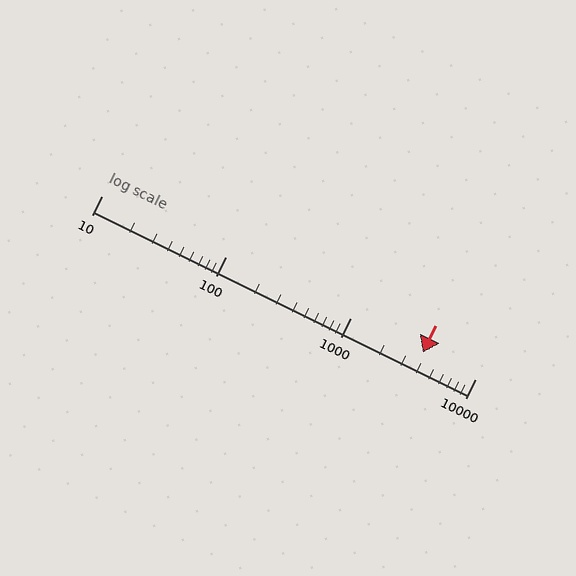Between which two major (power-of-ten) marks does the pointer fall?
The pointer is between 1000 and 10000.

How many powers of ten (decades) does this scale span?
The scale spans 3 decades, from 10 to 10000.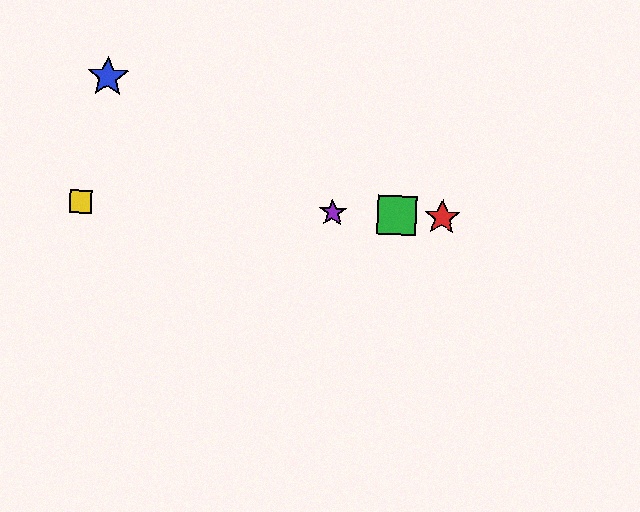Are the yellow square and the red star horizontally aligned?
Yes, both are at y≈202.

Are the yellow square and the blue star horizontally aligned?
No, the yellow square is at y≈202 and the blue star is at y≈77.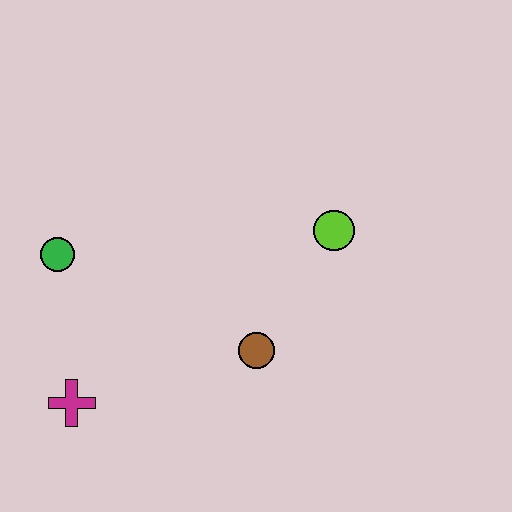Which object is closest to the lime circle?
The brown circle is closest to the lime circle.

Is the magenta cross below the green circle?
Yes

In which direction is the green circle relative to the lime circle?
The green circle is to the left of the lime circle.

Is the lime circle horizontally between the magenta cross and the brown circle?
No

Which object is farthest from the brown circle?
The green circle is farthest from the brown circle.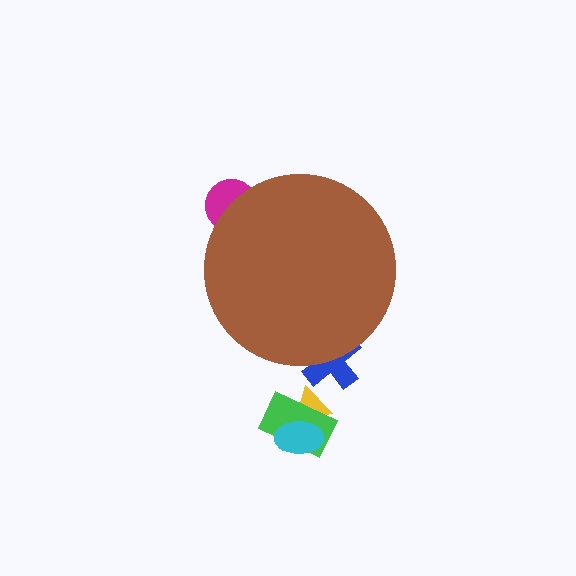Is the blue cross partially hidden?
Yes, the blue cross is partially hidden behind the brown circle.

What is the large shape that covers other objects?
A brown circle.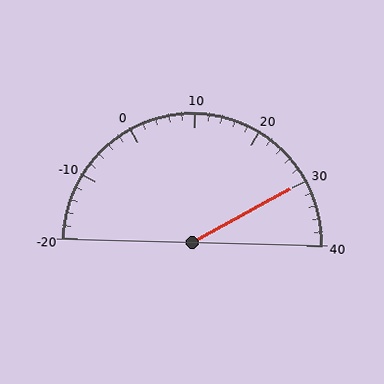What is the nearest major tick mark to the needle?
The nearest major tick mark is 30.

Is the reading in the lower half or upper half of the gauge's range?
The reading is in the upper half of the range (-20 to 40).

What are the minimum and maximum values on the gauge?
The gauge ranges from -20 to 40.